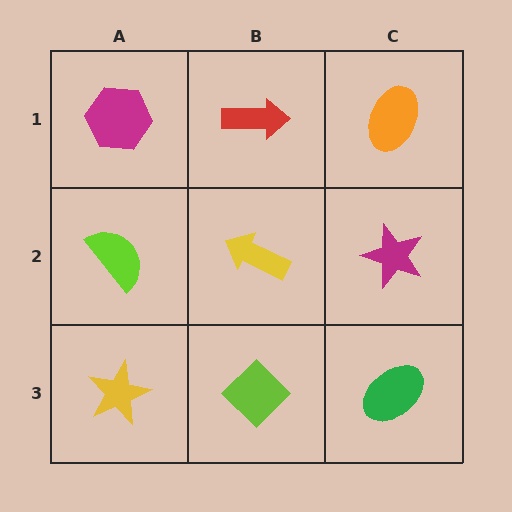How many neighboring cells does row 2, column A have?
3.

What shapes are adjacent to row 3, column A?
A lime semicircle (row 2, column A), a lime diamond (row 3, column B).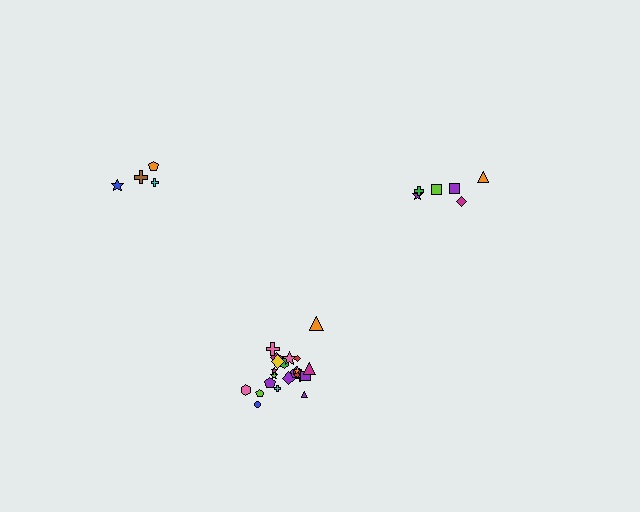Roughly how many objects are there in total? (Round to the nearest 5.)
Roughly 30 objects in total.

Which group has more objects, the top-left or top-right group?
The top-right group.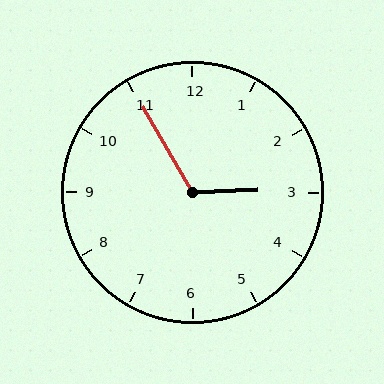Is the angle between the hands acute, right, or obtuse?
It is obtuse.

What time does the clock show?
2:55.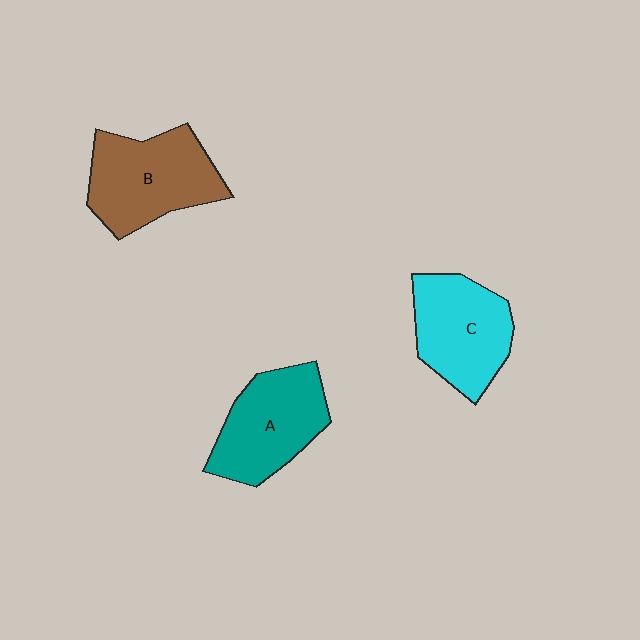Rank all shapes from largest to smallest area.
From largest to smallest: B (brown), A (teal), C (cyan).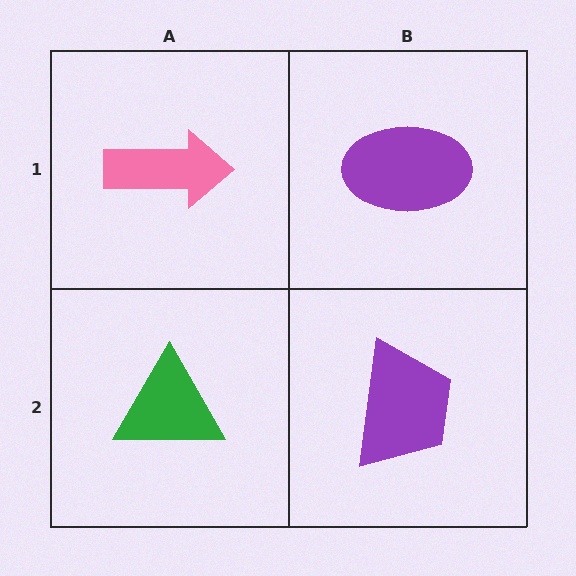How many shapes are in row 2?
2 shapes.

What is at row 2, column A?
A green triangle.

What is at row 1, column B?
A purple ellipse.